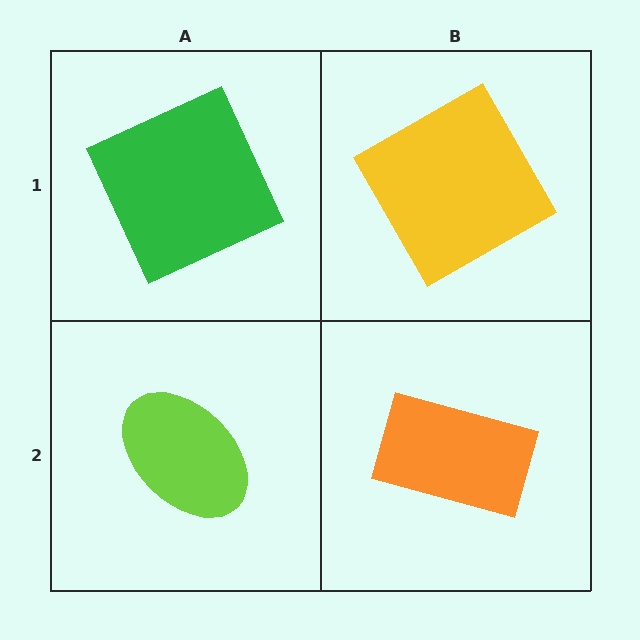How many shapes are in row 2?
2 shapes.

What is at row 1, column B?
A yellow diamond.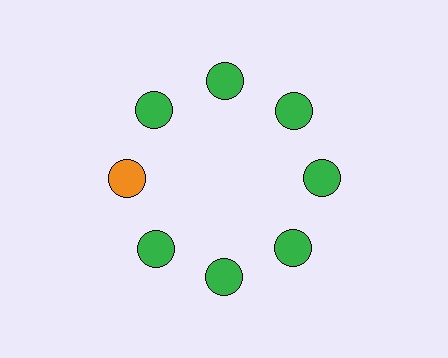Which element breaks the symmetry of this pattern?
The orange circle at roughly the 9 o'clock position breaks the symmetry. All other shapes are green circles.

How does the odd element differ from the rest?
It has a different color: orange instead of green.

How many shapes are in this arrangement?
There are 8 shapes arranged in a ring pattern.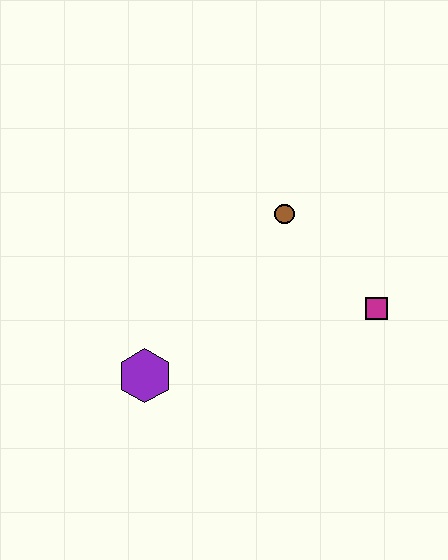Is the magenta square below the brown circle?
Yes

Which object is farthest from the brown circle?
The purple hexagon is farthest from the brown circle.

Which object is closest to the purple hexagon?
The brown circle is closest to the purple hexagon.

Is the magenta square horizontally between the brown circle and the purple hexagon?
No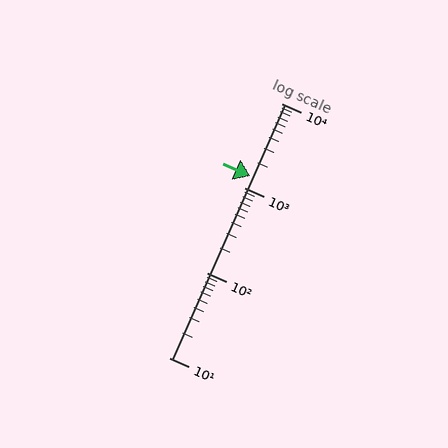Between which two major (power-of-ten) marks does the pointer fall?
The pointer is between 1000 and 10000.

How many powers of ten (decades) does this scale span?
The scale spans 3 decades, from 10 to 10000.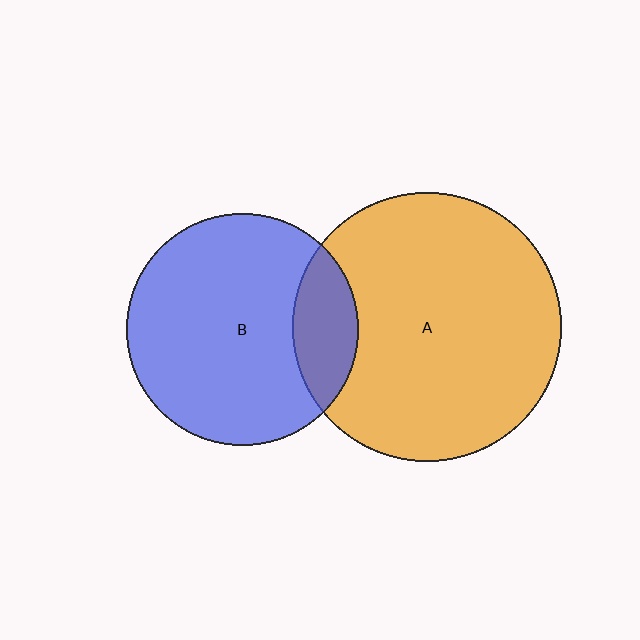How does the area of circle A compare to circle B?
Approximately 1.4 times.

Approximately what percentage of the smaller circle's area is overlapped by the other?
Approximately 20%.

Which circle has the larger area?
Circle A (orange).